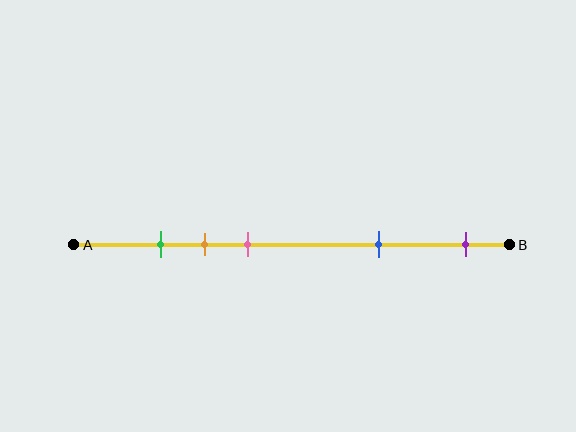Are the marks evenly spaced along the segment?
No, the marks are not evenly spaced.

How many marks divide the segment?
There are 5 marks dividing the segment.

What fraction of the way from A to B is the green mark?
The green mark is approximately 20% (0.2) of the way from A to B.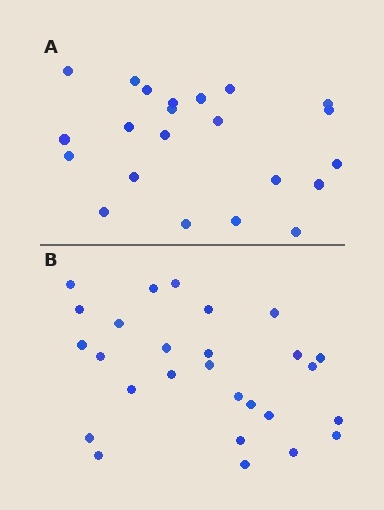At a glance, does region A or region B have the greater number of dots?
Region B (the bottom region) has more dots.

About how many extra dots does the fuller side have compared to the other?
Region B has about 5 more dots than region A.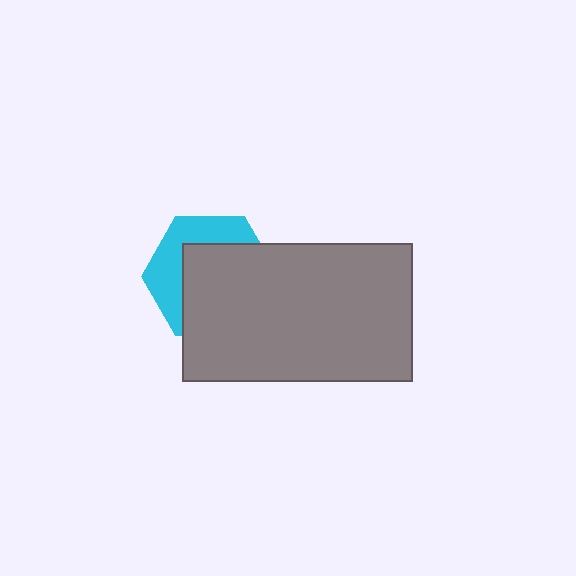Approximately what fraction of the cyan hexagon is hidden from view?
Roughly 62% of the cyan hexagon is hidden behind the gray rectangle.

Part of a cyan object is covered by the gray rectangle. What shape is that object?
It is a hexagon.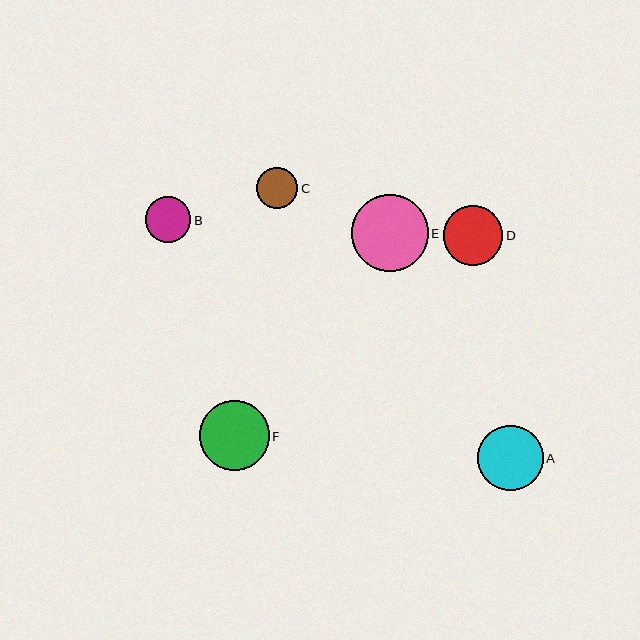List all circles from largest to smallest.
From largest to smallest: E, F, A, D, B, C.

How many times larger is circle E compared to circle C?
Circle E is approximately 1.9 times the size of circle C.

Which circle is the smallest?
Circle C is the smallest with a size of approximately 42 pixels.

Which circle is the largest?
Circle E is the largest with a size of approximately 77 pixels.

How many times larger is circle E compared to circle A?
Circle E is approximately 1.2 times the size of circle A.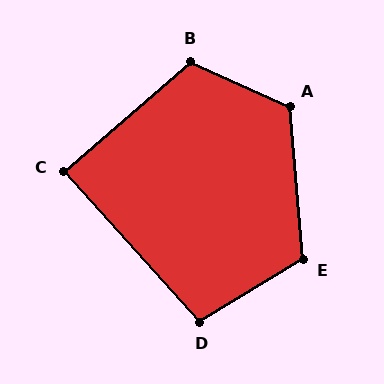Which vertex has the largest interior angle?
A, at approximately 119 degrees.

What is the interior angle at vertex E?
Approximately 116 degrees (obtuse).